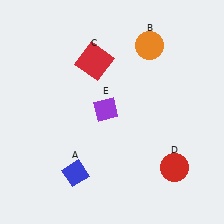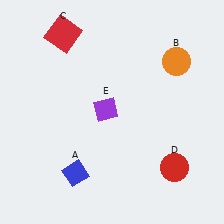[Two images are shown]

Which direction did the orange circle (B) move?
The orange circle (B) moved right.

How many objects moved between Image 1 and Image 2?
2 objects moved between the two images.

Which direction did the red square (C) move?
The red square (C) moved left.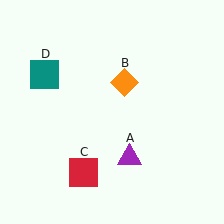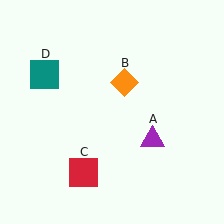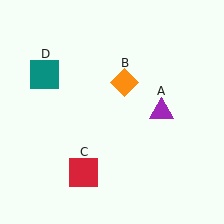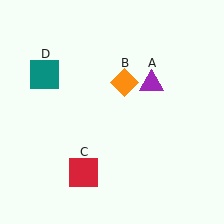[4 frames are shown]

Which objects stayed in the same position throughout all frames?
Orange diamond (object B) and red square (object C) and teal square (object D) remained stationary.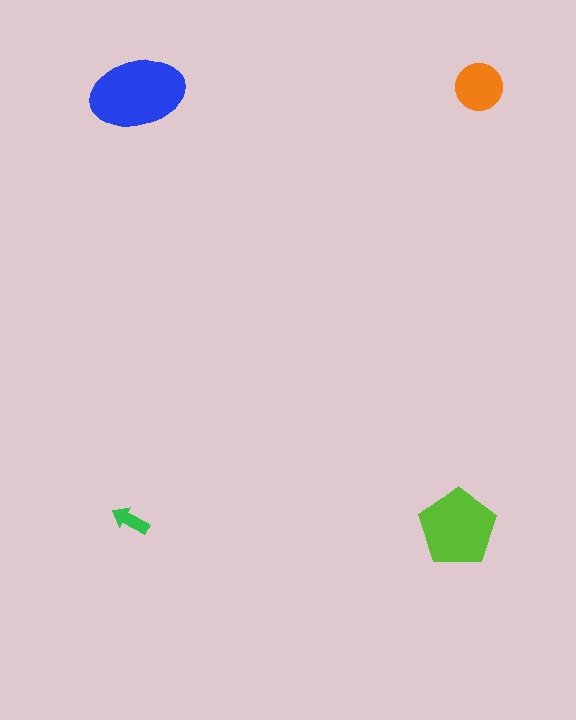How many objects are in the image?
There are 4 objects in the image.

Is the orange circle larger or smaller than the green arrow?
Larger.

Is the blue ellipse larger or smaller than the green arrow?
Larger.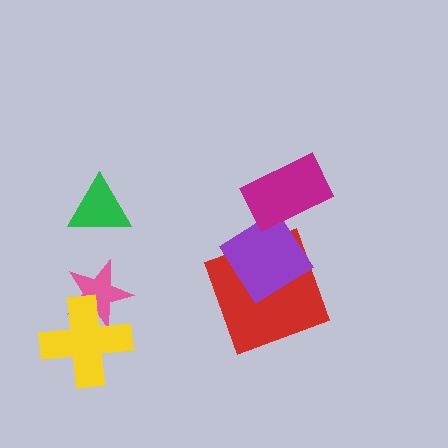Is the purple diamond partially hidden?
Yes, it is partially covered by another shape.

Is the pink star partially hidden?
Yes, it is partially covered by another shape.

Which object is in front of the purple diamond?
The magenta rectangle is in front of the purple diamond.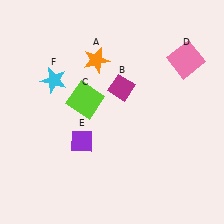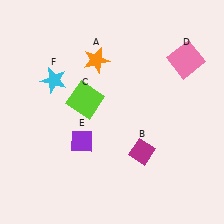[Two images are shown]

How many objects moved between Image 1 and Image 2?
1 object moved between the two images.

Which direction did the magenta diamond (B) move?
The magenta diamond (B) moved down.